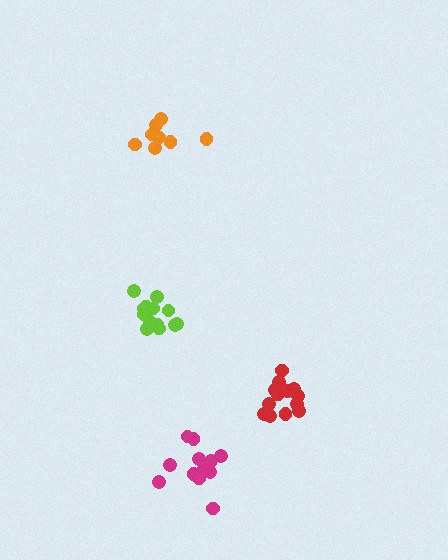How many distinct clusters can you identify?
There are 4 distinct clusters.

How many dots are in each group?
Group 1: 14 dots, Group 2: 12 dots, Group 3: 13 dots, Group 4: 8 dots (47 total).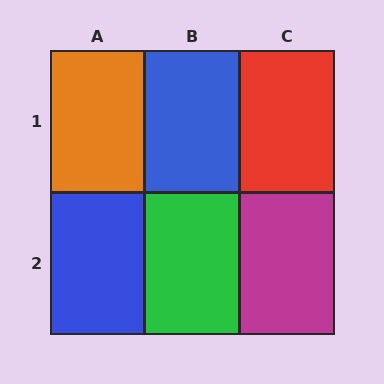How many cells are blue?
2 cells are blue.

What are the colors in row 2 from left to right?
Blue, green, magenta.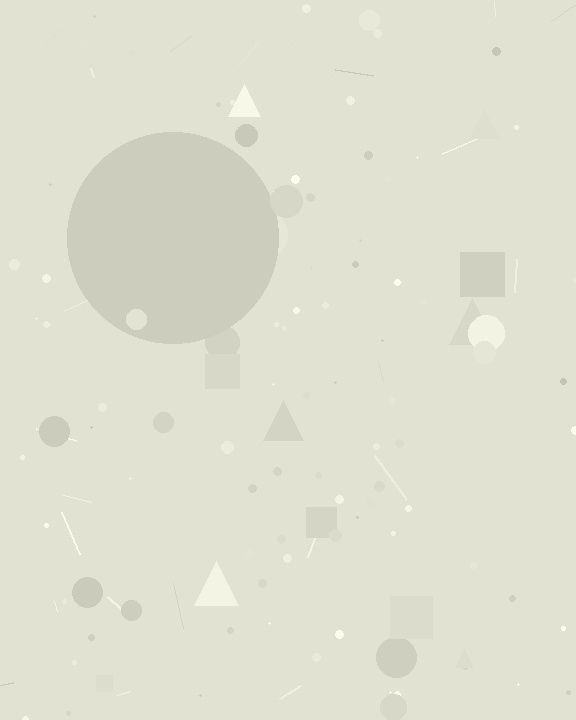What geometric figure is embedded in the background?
A circle is embedded in the background.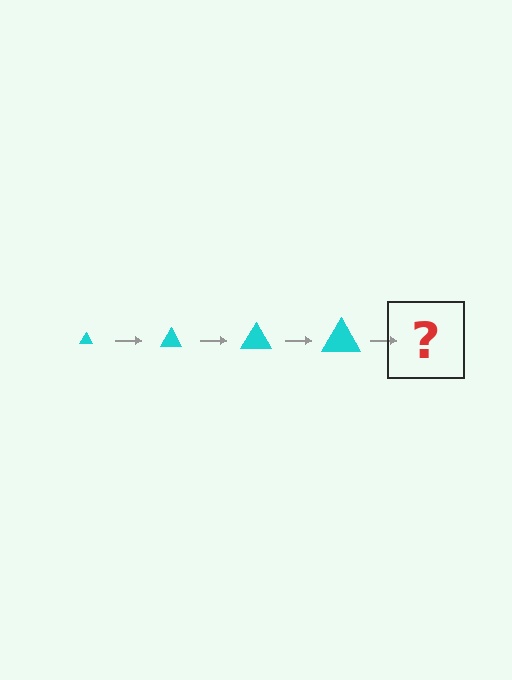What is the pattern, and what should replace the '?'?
The pattern is that the triangle gets progressively larger each step. The '?' should be a cyan triangle, larger than the previous one.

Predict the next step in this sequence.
The next step is a cyan triangle, larger than the previous one.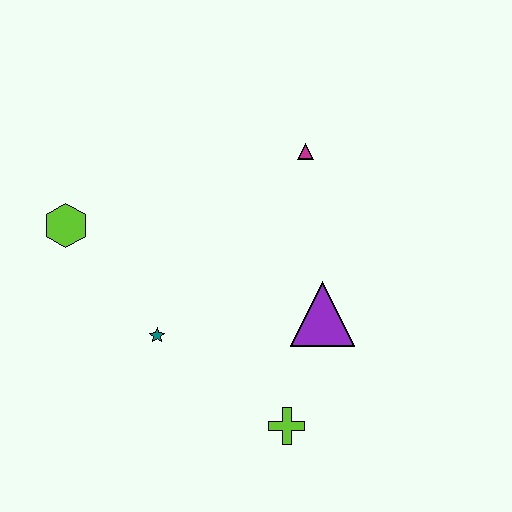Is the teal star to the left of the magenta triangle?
Yes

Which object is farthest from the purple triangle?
The lime hexagon is farthest from the purple triangle.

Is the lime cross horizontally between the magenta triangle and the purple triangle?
No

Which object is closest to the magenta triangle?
The purple triangle is closest to the magenta triangle.